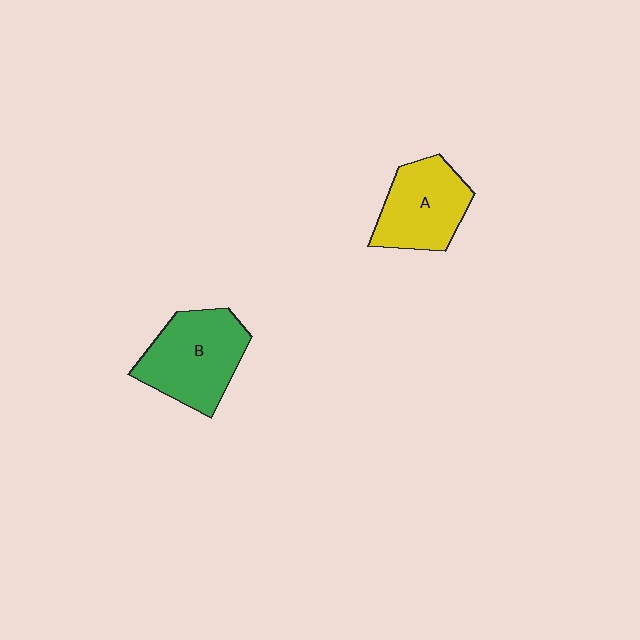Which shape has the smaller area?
Shape A (yellow).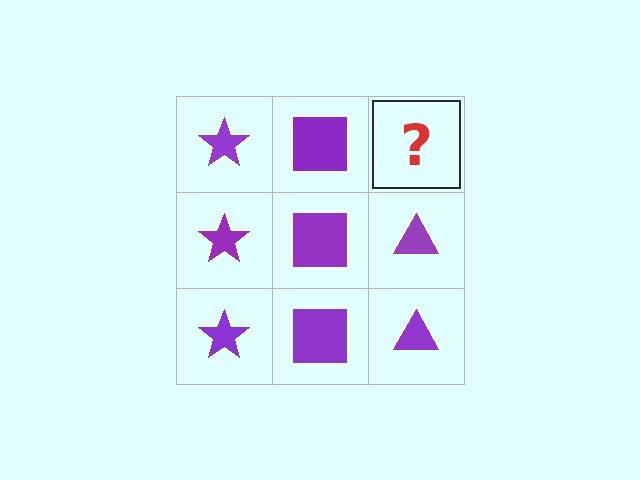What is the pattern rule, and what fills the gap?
The rule is that each column has a consistent shape. The gap should be filled with a purple triangle.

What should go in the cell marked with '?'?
The missing cell should contain a purple triangle.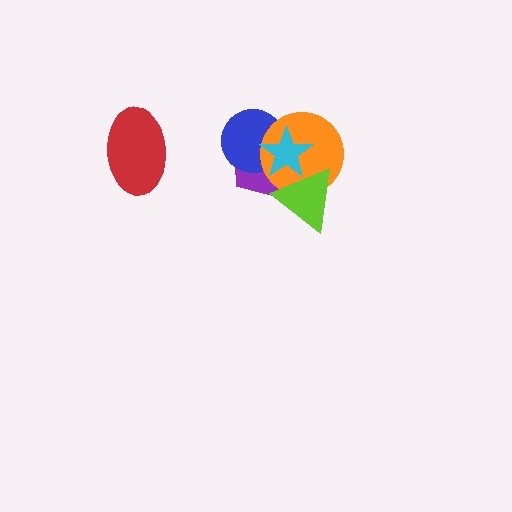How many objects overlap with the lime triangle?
3 objects overlap with the lime triangle.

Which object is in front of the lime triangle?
The cyan star is in front of the lime triangle.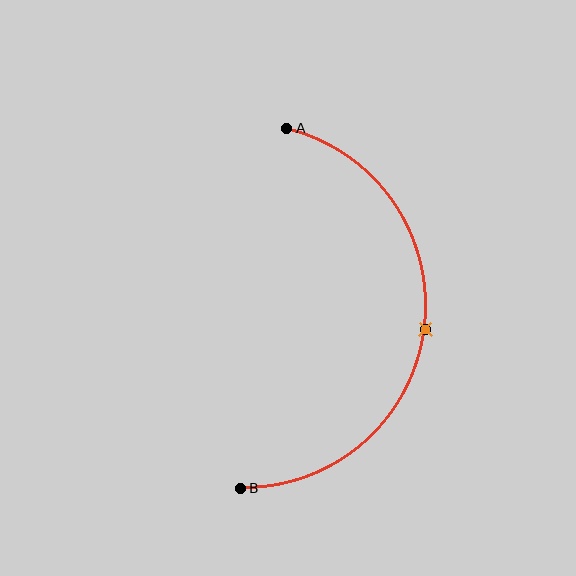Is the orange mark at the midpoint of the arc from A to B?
Yes. The orange mark lies on the arc at equal arc-length from both A and B — it is the arc midpoint.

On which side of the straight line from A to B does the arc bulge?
The arc bulges to the right of the straight line connecting A and B.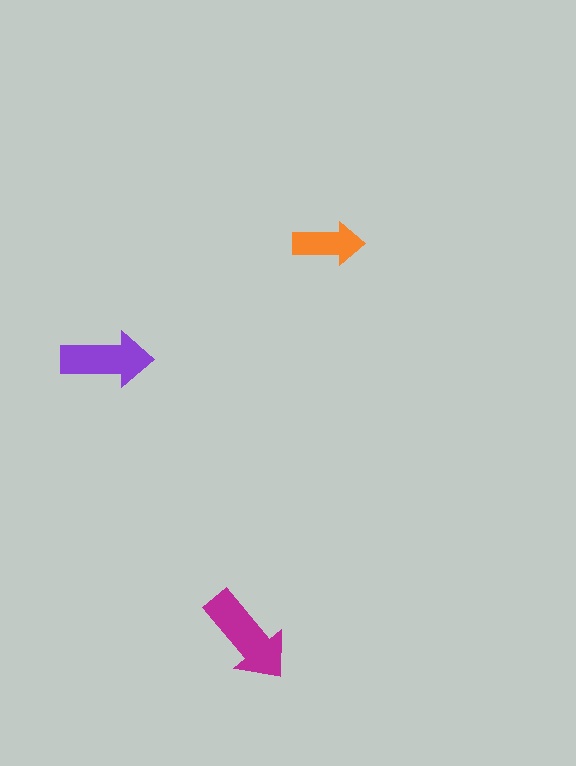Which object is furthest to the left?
The purple arrow is leftmost.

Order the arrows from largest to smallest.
the magenta one, the purple one, the orange one.